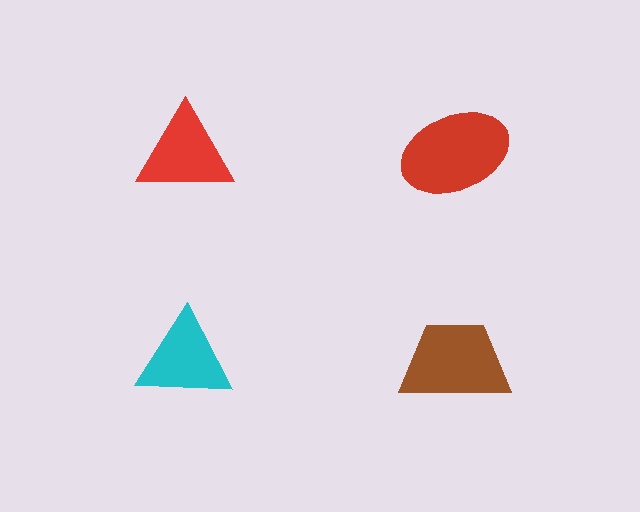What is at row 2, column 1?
A cyan triangle.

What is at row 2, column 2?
A brown trapezoid.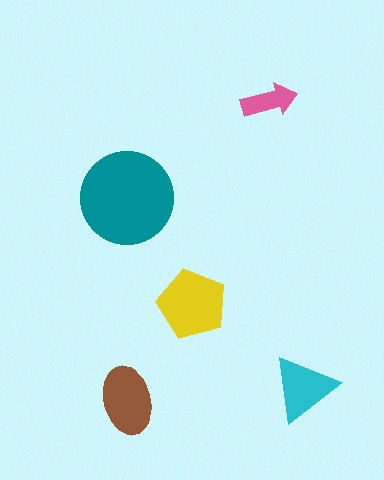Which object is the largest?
The teal circle.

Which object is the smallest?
The pink arrow.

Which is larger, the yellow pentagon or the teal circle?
The teal circle.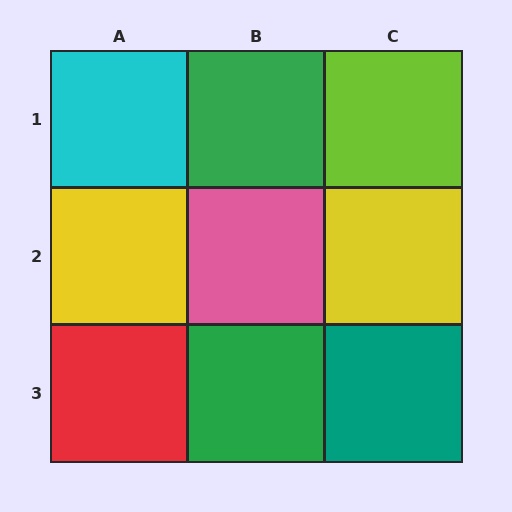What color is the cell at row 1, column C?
Lime.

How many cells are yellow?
2 cells are yellow.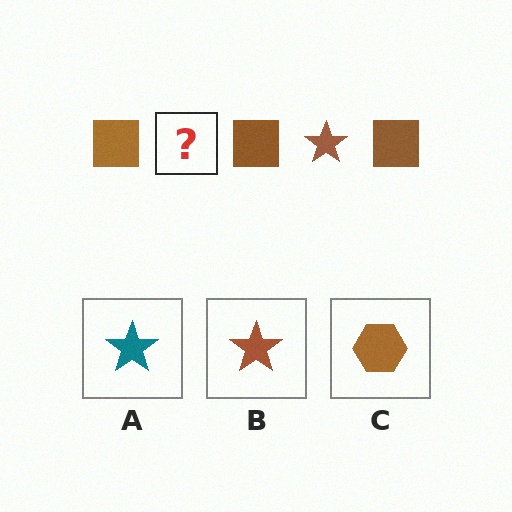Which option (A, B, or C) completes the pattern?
B.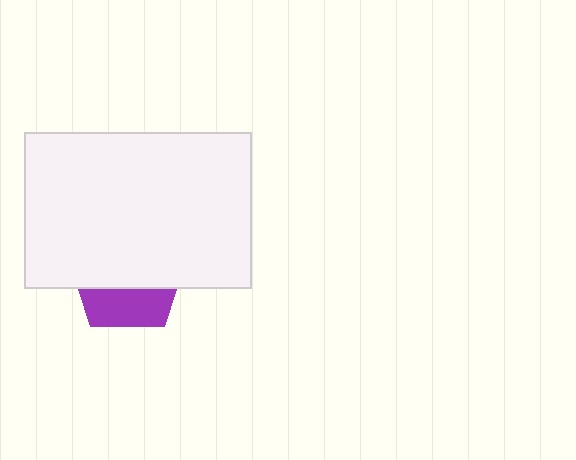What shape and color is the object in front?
The object in front is a white rectangle.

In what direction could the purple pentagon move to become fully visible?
The purple pentagon could move down. That would shift it out from behind the white rectangle entirely.